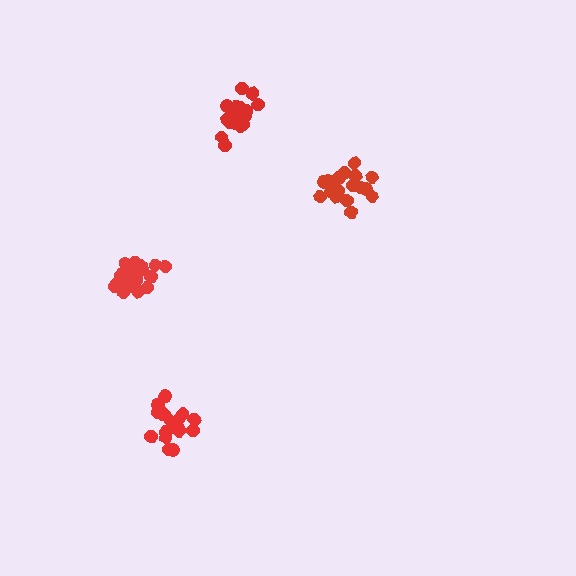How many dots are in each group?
Group 1: 21 dots, Group 2: 20 dots, Group 3: 19 dots, Group 4: 18 dots (78 total).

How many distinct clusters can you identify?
There are 4 distinct clusters.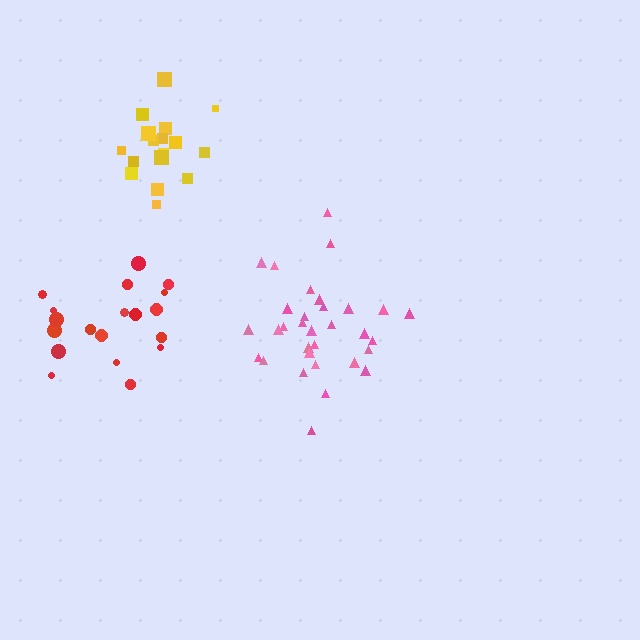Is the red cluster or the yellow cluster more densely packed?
Yellow.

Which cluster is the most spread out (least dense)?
Red.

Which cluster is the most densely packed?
Yellow.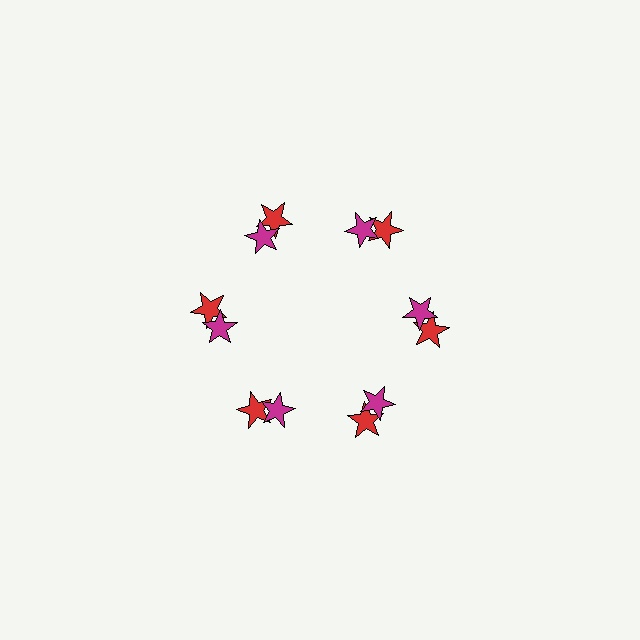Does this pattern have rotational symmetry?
Yes, this pattern has 6-fold rotational symmetry. It looks the same after rotating 60 degrees around the center.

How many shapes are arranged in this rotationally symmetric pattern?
There are 12 shapes, arranged in 6 groups of 2.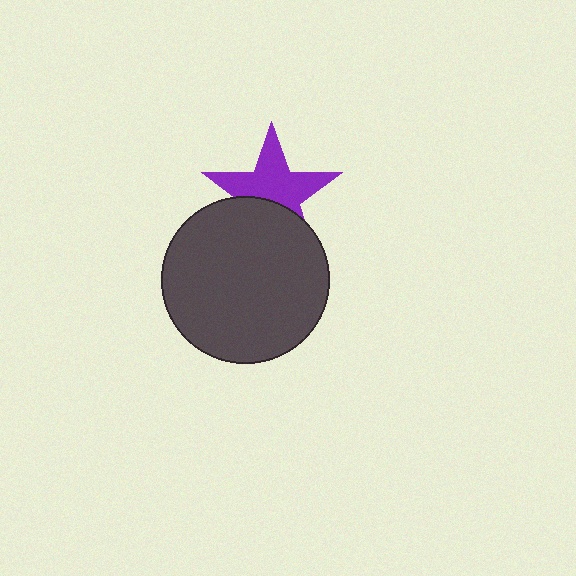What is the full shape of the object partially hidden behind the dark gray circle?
The partially hidden object is a purple star.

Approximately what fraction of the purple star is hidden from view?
Roughly 39% of the purple star is hidden behind the dark gray circle.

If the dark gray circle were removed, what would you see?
You would see the complete purple star.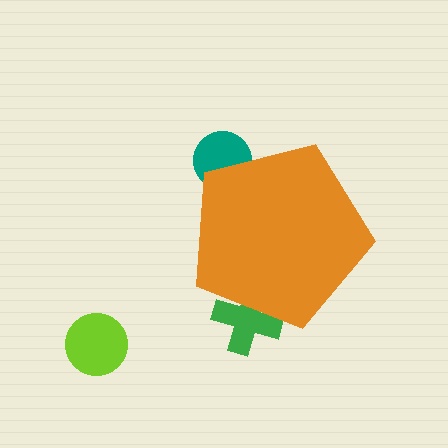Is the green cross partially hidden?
Yes, the green cross is partially hidden behind the orange pentagon.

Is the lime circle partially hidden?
No, the lime circle is fully visible.